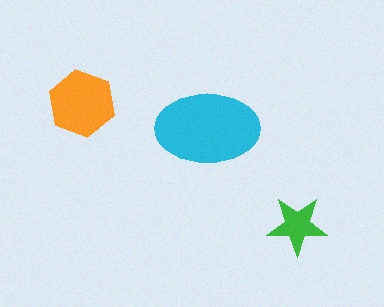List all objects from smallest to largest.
The green star, the orange hexagon, the cyan ellipse.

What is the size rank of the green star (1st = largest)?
3rd.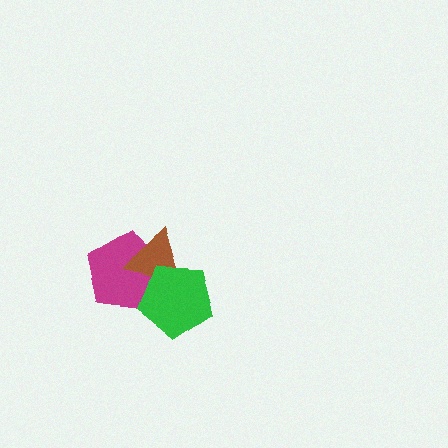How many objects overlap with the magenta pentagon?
2 objects overlap with the magenta pentagon.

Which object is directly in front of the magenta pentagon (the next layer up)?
The brown triangle is directly in front of the magenta pentagon.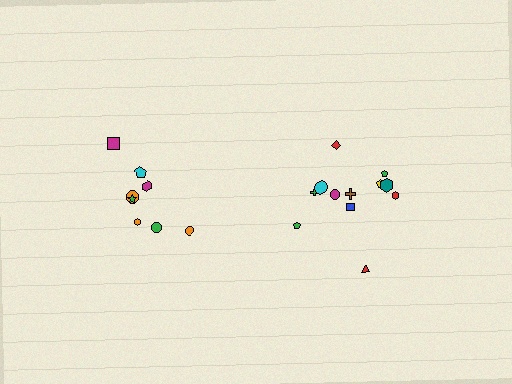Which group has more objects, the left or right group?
The right group.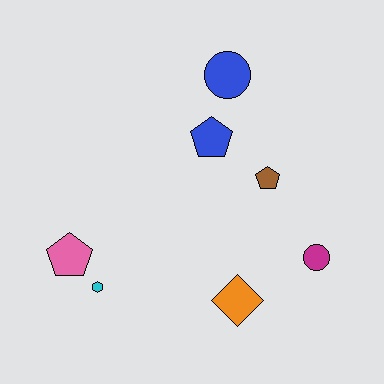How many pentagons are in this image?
There are 3 pentagons.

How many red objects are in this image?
There are no red objects.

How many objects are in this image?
There are 7 objects.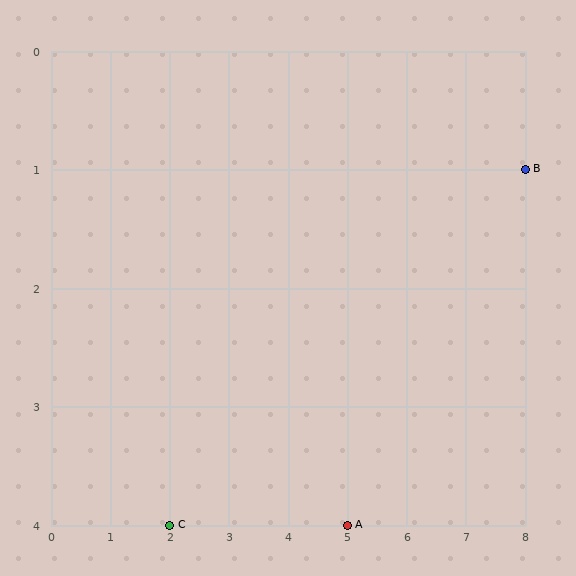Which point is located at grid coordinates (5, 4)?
Point A is at (5, 4).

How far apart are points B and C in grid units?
Points B and C are 6 columns and 3 rows apart (about 6.7 grid units diagonally).